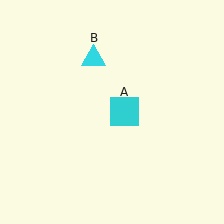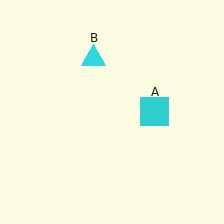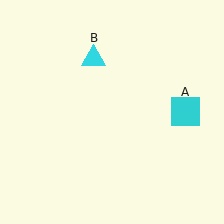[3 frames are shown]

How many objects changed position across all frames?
1 object changed position: cyan square (object A).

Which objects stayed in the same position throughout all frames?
Cyan triangle (object B) remained stationary.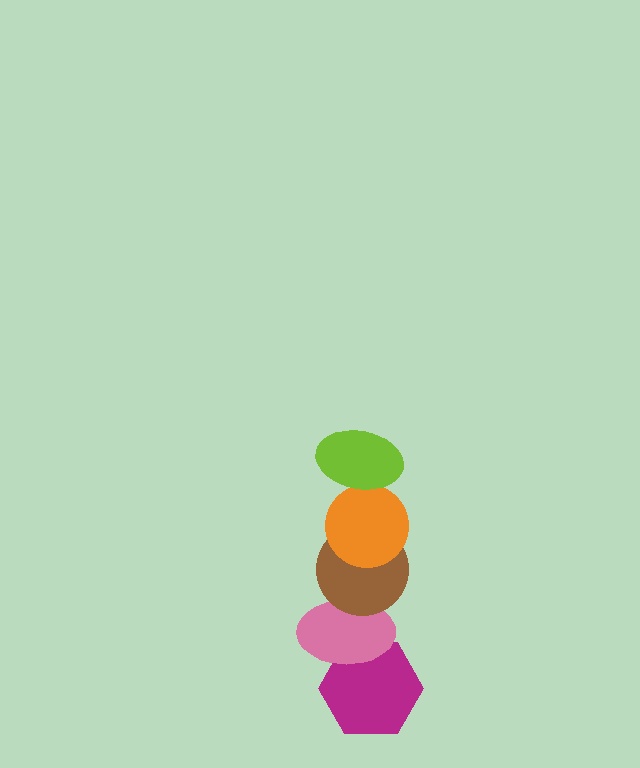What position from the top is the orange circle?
The orange circle is 2nd from the top.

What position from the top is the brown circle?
The brown circle is 3rd from the top.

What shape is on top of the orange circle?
The lime ellipse is on top of the orange circle.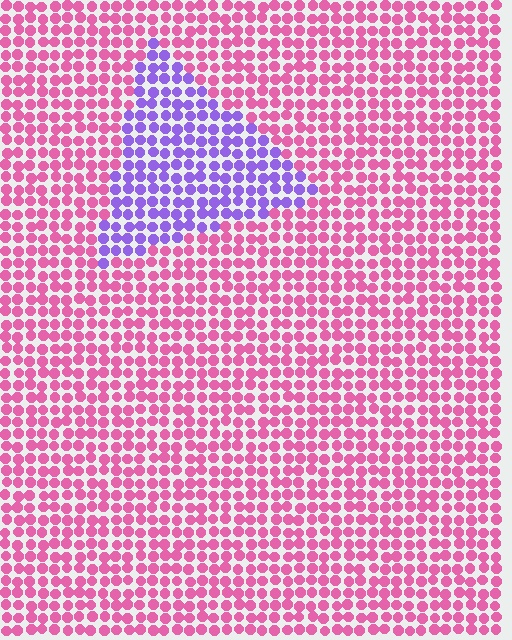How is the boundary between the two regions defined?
The boundary is defined purely by a slight shift in hue (about 65 degrees). Spacing, size, and orientation are identical on both sides.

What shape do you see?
I see a triangle.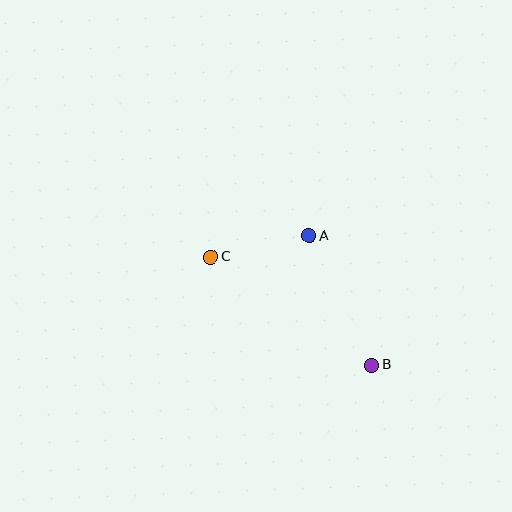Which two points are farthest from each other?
Points B and C are farthest from each other.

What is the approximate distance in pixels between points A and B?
The distance between A and B is approximately 144 pixels.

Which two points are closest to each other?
Points A and C are closest to each other.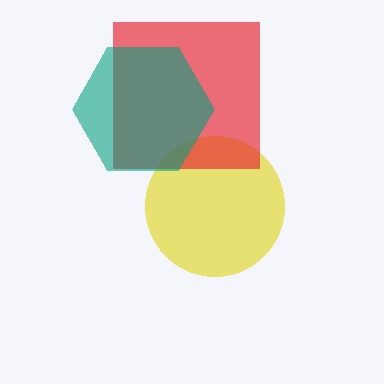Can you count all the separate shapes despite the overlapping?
Yes, there are 3 separate shapes.